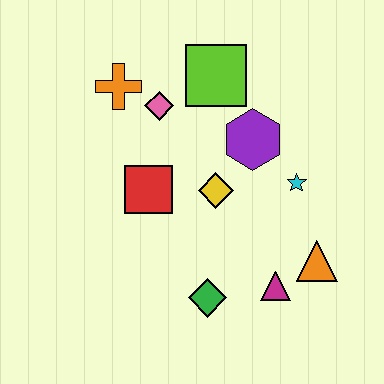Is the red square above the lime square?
No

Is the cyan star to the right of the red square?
Yes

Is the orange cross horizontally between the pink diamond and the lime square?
No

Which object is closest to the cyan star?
The purple hexagon is closest to the cyan star.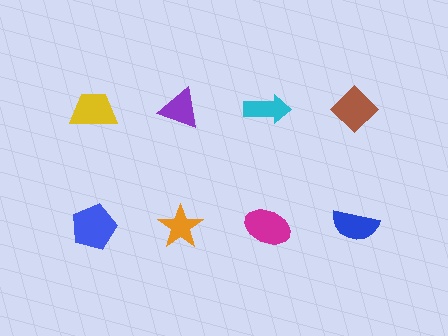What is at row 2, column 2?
An orange star.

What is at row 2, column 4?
A blue semicircle.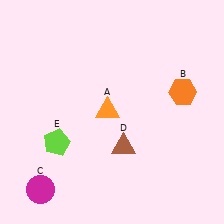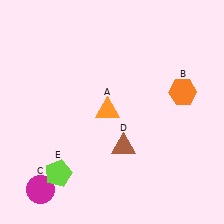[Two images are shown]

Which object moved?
The lime pentagon (E) moved down.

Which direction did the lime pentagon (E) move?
The lime pentagon (E) moved down.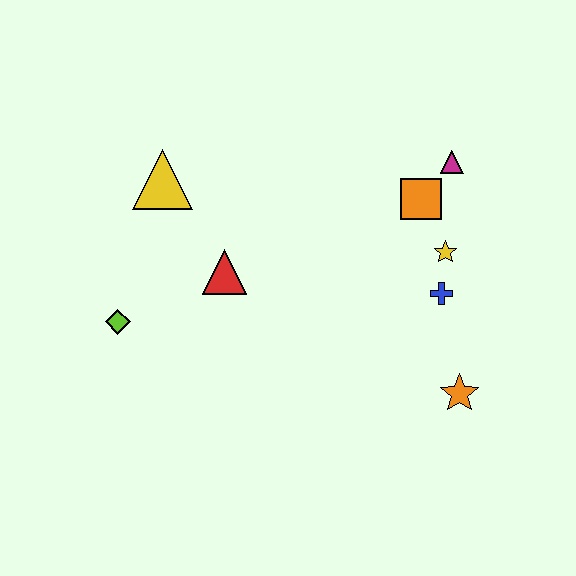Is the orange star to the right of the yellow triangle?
Yes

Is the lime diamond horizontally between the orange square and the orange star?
No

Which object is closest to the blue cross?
The yellow star is closest to the blue cross.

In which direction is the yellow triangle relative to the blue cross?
The yellow triangle is to the left of the blue cross.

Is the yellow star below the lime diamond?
No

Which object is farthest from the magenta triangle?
The lime diamond is farthest from the magenta triangle.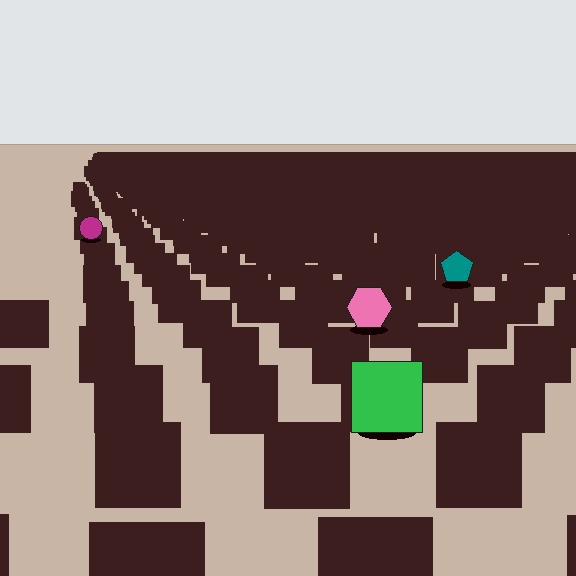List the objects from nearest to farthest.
From nearest to farthest: the green square, the pink hexagon, the teal pentagon, the magenta circle.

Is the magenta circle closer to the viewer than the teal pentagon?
No. The teal pentagon is closer — you can tell from the texture gradient: the ground texture is coarser near it.